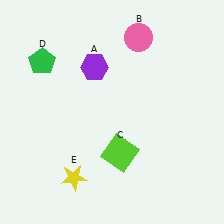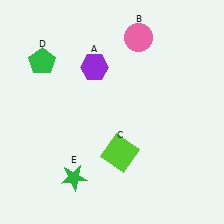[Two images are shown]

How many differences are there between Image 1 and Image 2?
There is 1 difference between the two images.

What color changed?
The star (E) changed from yellow in Image 1 to green in Image 2.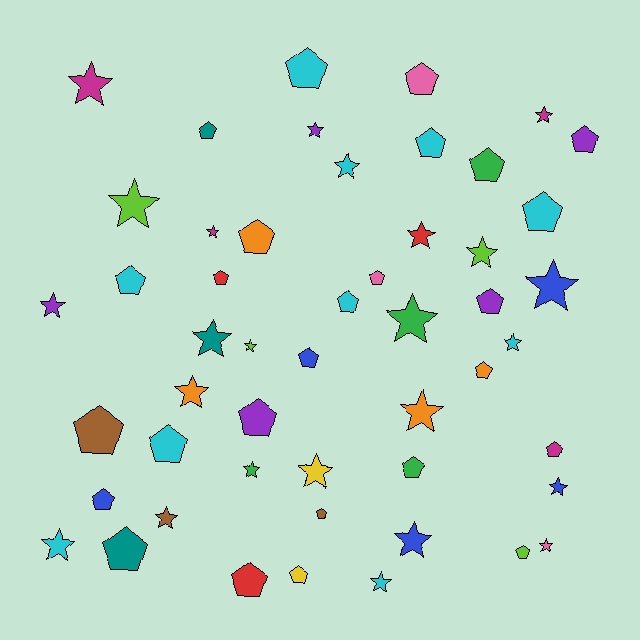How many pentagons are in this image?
There are 26 pentagons.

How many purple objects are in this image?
There are 5 purple objects.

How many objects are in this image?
There are 50 objects.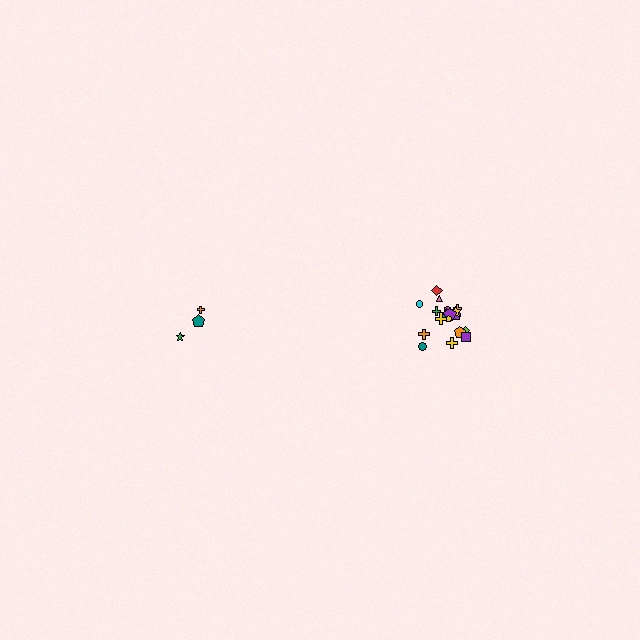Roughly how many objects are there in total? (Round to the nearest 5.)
Roughly 20 objects in total.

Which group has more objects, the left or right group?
The right group.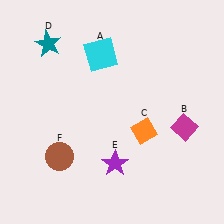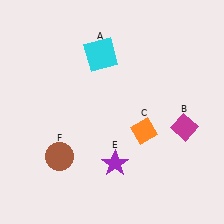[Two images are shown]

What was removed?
The teal star (D) was removed in Image 2.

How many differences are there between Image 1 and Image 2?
There is 1 difference between the two images.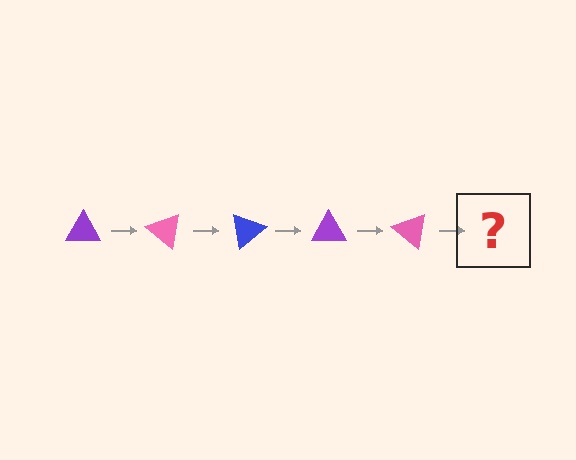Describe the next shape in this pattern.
It should be a blue triangle, rotated 200 degrees from the start.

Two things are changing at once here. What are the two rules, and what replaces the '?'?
The two rules are that it rotates 40 degrees each step and the color cycles through purple, pink, and blue. The '?' should be a blue triangle, rotated 200 degrees from the start.